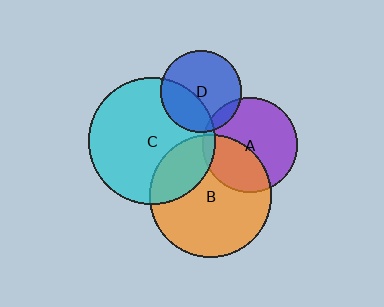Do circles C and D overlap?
Yes.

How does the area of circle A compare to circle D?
Approximately 1.3 times.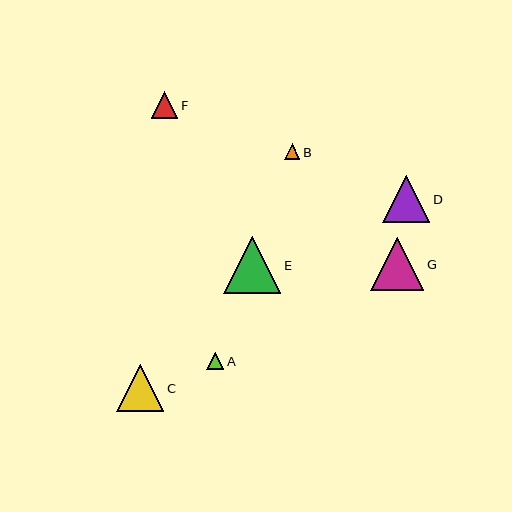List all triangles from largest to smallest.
From largest to smallest: E, G, C, D, F, A, B.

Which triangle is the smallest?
Triangle B is the smallest with a size of approximately 16 pixels.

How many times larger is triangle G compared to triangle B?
Triangle G is approximately 3.4 times the size of triangle B.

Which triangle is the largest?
Triangle E is the largest with a size of approximately 57 pixels.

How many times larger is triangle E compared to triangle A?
Triangle E is approximately 3.3 times the size of triangle A.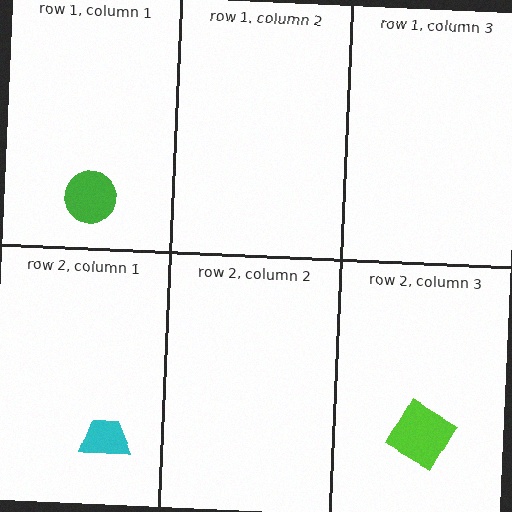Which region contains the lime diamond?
The row 2, column 3 region.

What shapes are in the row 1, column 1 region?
The green circle.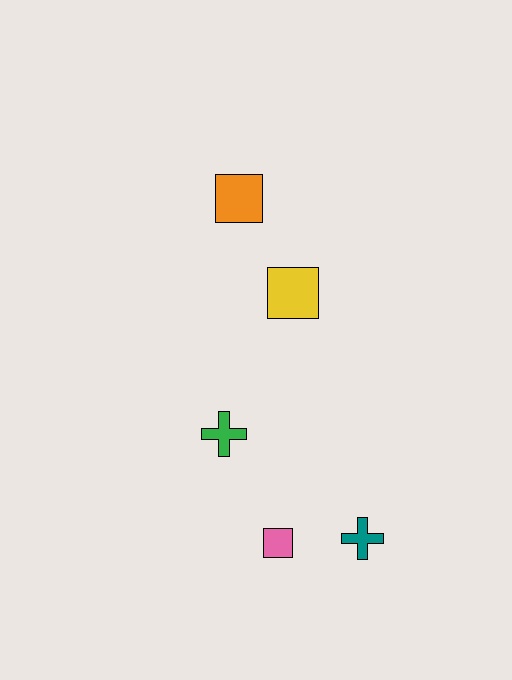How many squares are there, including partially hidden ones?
There are 3 squares.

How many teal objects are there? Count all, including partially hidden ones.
There is 1 teal object.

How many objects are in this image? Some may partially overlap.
There are 5 objects.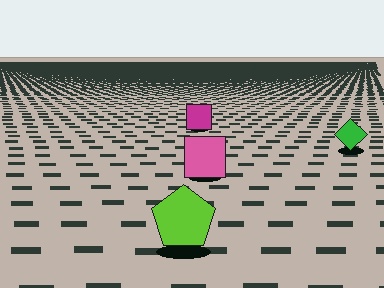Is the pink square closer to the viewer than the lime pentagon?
No. The lime pentagon is closer — you can tell from the texture gradient: the ground texture is coarser near it.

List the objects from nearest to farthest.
From nearest to farthest: the lime pentagon, the pink square, the green diamond, the magenta square.